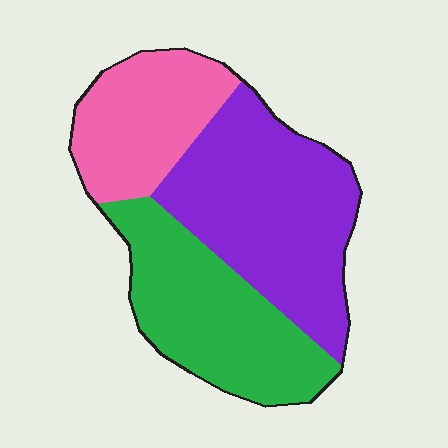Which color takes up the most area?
Purple, at roughly 45%.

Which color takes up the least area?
Pink, at roughly 25%.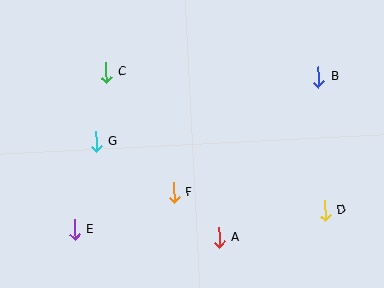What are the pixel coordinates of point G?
Point G is at (96, 142).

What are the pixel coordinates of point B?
Point B is at (318, 77).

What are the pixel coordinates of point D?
Point D is at (325, 210).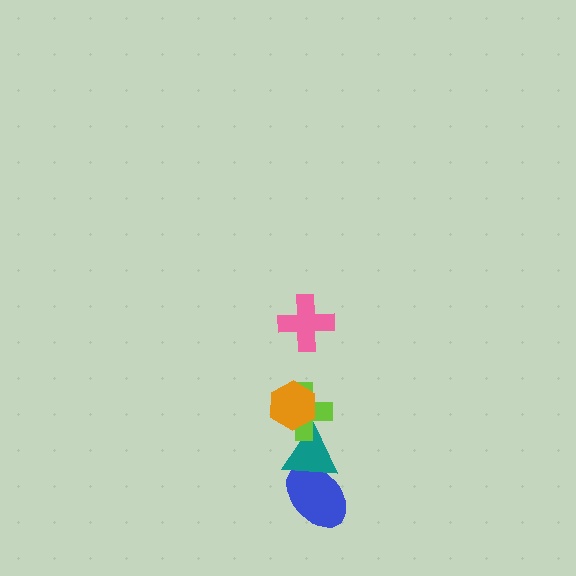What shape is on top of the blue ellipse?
The teal triangle is on top of the blue ellipse.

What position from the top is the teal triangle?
The teal triangle is 4th from the top.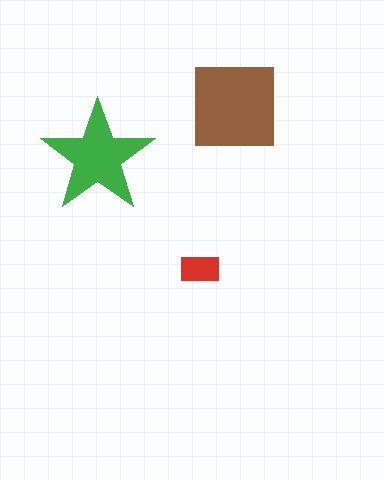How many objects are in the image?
There are 3 objects in the image.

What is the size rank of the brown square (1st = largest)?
1st.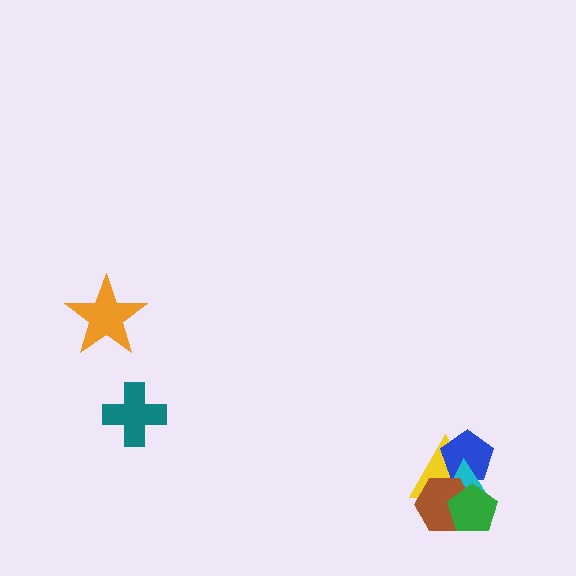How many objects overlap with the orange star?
0 objects overlap with the orange star.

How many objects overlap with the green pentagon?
3 objects overlap with the green pentagon.